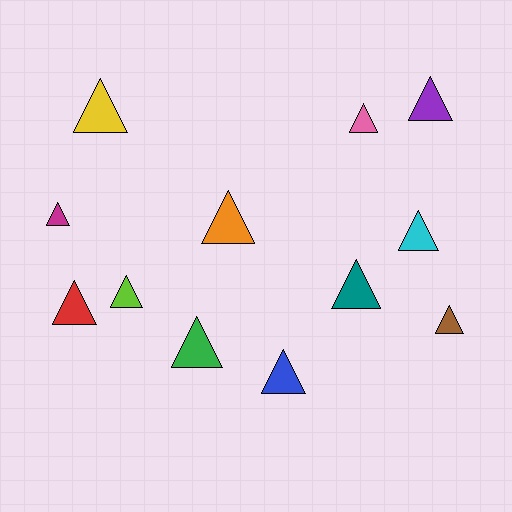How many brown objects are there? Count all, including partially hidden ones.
There is 1 brown object.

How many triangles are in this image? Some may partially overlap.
There are 12 triangles.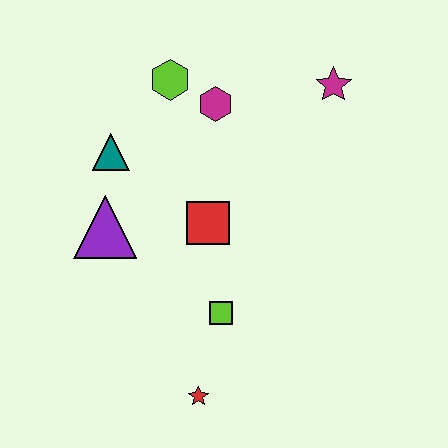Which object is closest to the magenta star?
The magenta hexagon is closest to the magenta star.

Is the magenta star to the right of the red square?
Yes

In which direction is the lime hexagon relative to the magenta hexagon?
The lime hexagon is to the left of the magenta hexagon.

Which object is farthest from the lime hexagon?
The red star is farthest from the lime hexagon.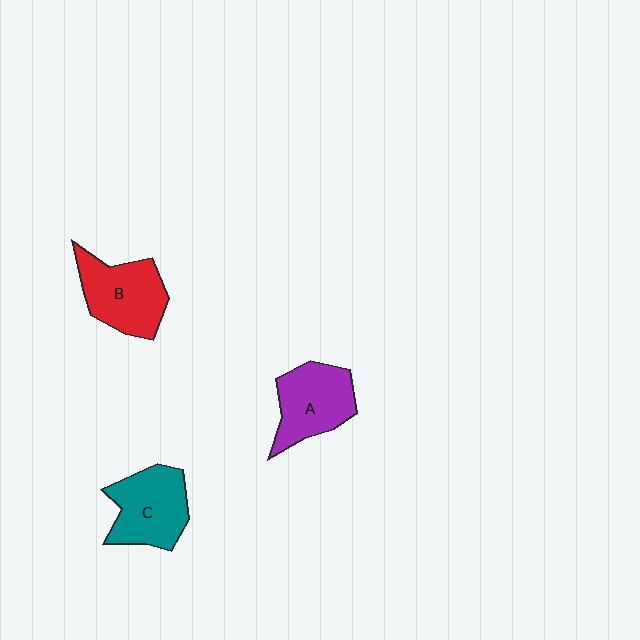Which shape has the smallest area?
Shape A (purple).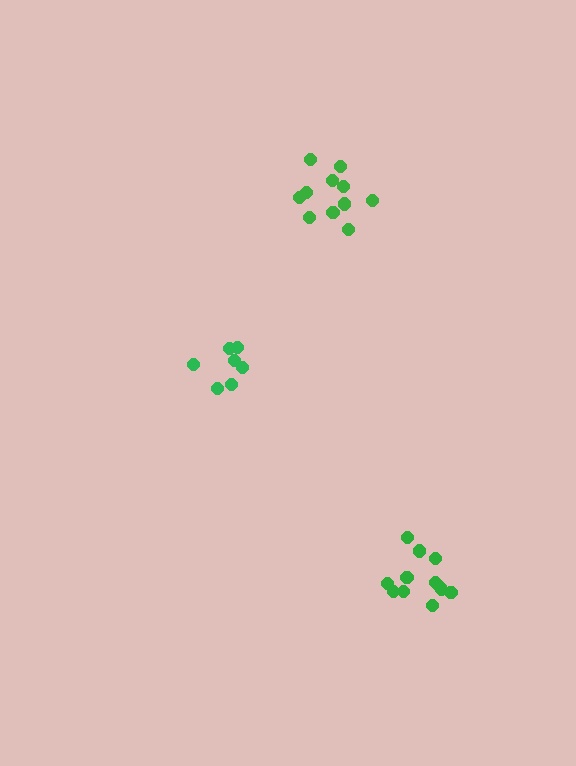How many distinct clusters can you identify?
There are 3 distinct clusters.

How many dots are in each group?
Group 1: 7 dots, Group 2: 12 dots, Group 3: 11 dots (30 total).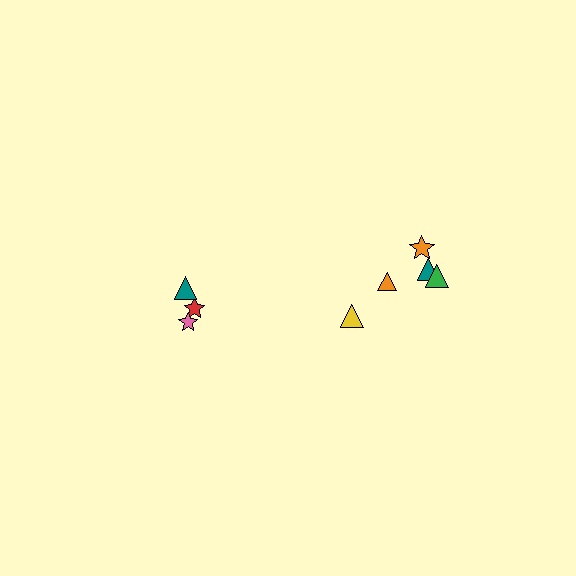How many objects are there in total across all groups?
There are 8 objects.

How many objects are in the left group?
There are 3 objects.